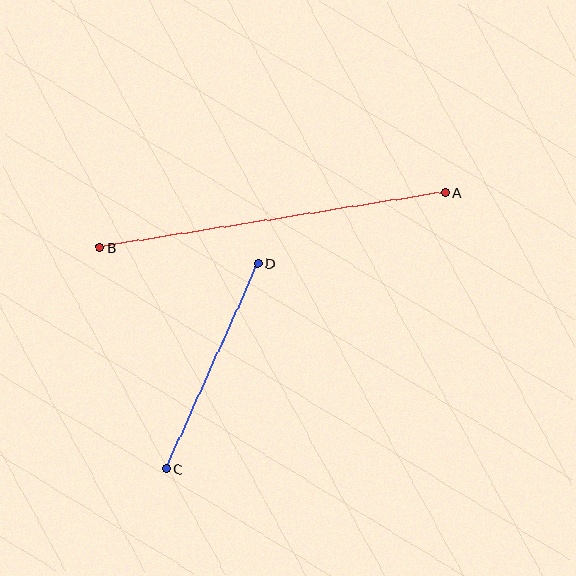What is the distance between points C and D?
The distance is approximately 225 pixels.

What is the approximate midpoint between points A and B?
The midpoint is at approximately (273, 220) pixels.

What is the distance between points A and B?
The distance is approximately 350 pixels.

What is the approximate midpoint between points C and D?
The midpoint is at approximately (212, 366) pixels.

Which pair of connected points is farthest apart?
Points A and B are farthest apart.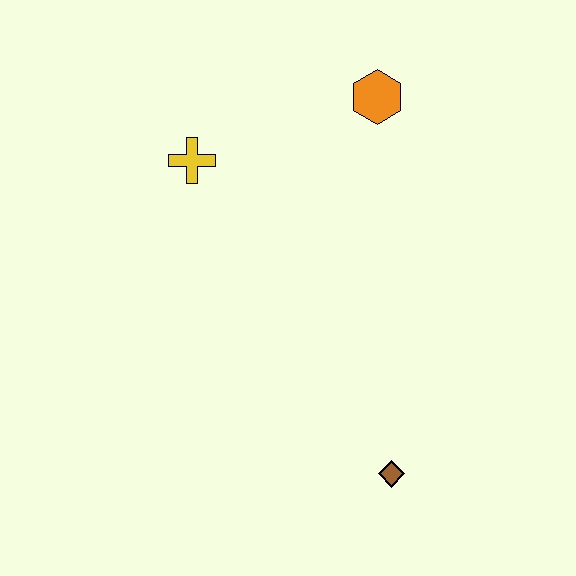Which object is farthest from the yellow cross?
The brown diamond is farthest from the yellow cross.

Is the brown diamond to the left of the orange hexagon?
No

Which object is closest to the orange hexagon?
The yellow cross is closest to the orange hexagon.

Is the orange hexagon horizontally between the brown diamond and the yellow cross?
Yes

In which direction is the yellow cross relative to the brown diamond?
The yellow cross is above the brown diamond.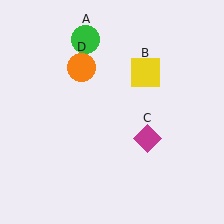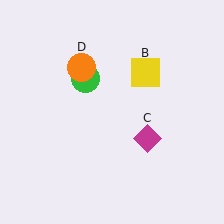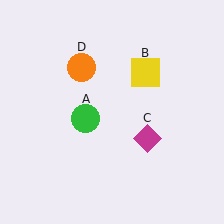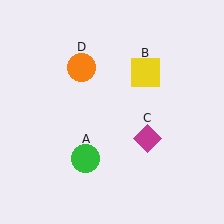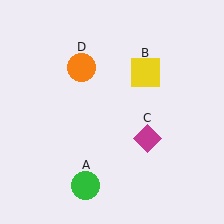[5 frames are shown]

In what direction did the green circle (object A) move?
The green circle (object A) moved down.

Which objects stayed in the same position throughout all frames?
Yellow square (object B) and magenta diamond (object C) and orange circle (object D) remained stationary.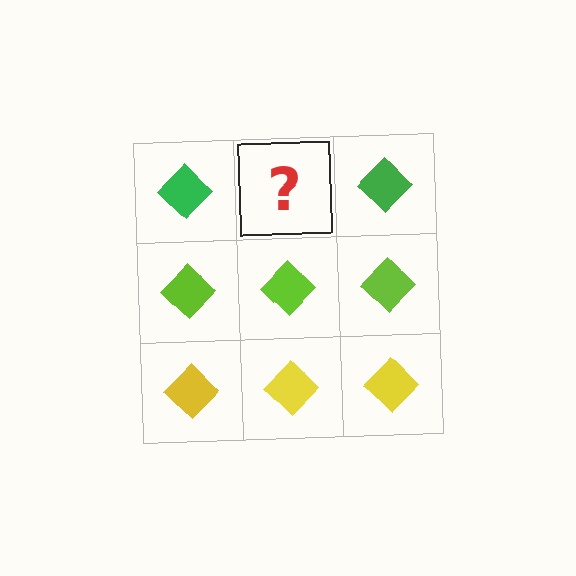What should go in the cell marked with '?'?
The missing cell should contain a green diamond.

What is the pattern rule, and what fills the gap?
The rule is that each row has a consistent color. The gap should be filled with a green diamond.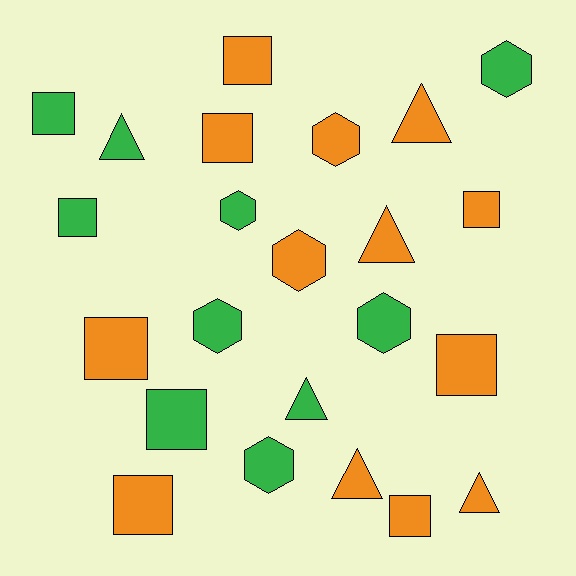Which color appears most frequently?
Orange, with 13 objects.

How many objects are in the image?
There are 23 objects.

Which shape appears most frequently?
Square, with 10 objects.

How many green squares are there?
There are 3 green squares.